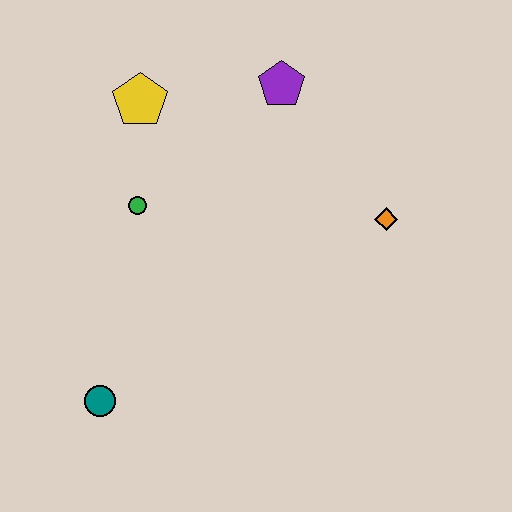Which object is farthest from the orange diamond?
The teal circle is farthest from the orange diamond.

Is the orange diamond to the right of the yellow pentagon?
Yes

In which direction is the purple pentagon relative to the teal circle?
The purple pentagon is above the teal circle.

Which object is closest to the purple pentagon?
The yellow pentagon is closest to the purple pentagon.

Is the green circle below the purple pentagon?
Yes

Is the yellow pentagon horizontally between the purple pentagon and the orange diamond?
No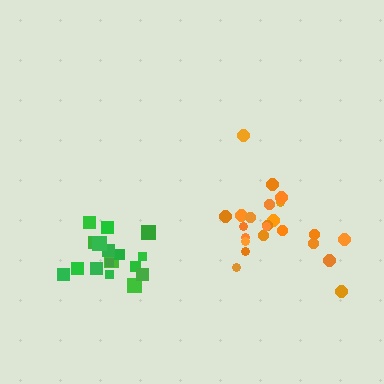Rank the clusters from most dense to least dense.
green, orange.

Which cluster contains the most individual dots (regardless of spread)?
Orange (23).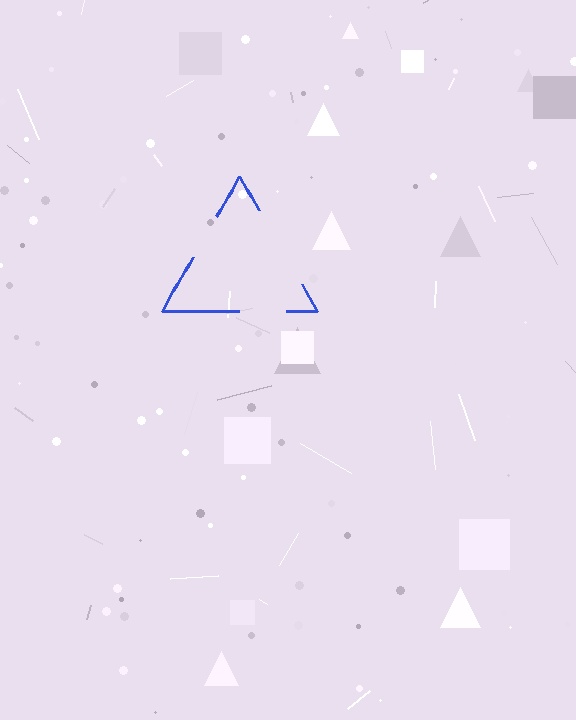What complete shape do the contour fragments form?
The contour fragments form a triangle.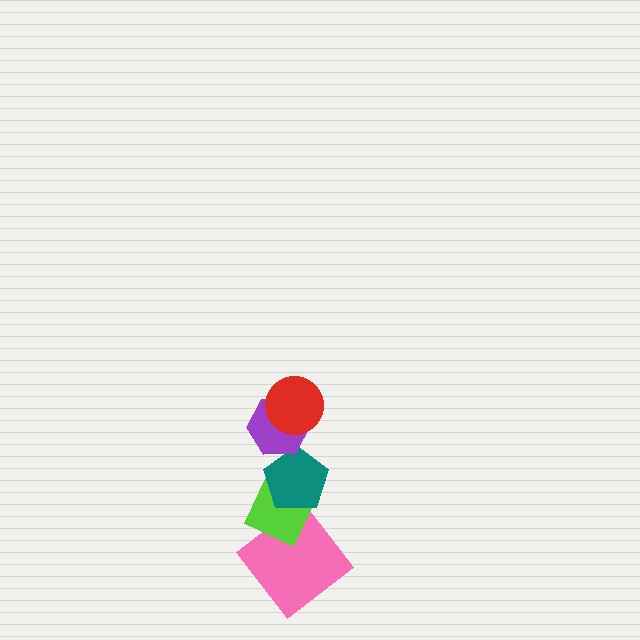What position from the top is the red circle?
The red circle is 1st from the top.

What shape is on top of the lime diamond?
The teal pentagon is on top of the lime diamond.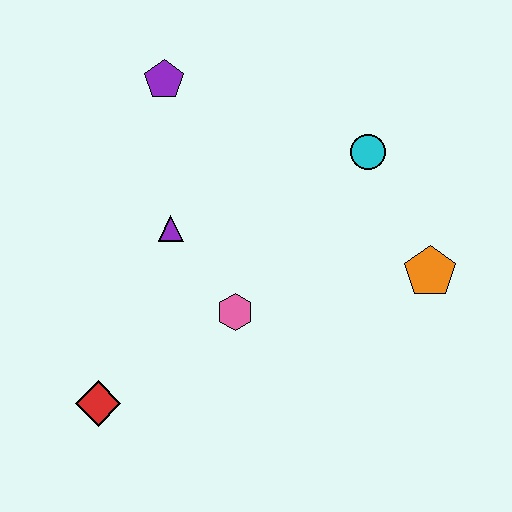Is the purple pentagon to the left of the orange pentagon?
Yes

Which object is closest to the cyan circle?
The orange pentagon is closest to the cyan circle.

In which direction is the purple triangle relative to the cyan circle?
The purple triangle is to the left of the cyan circle.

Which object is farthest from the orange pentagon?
The red diamond is farthest from the orange pentagon.